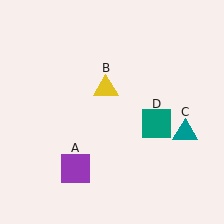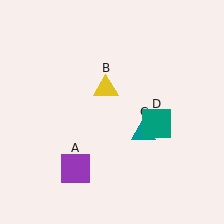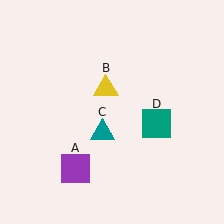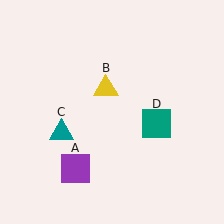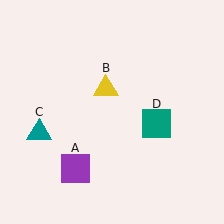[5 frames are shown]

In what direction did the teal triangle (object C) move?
The teal triangle (object C) moved left.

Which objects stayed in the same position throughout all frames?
Purple square (object A) and yellow triangle (object B) and teal square (object D) remained stationary.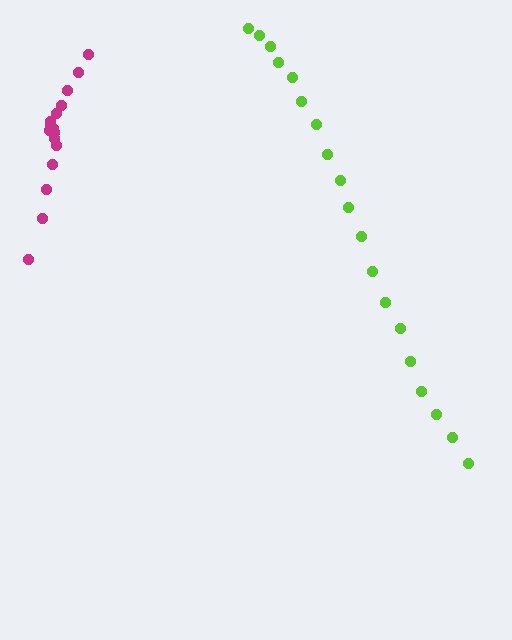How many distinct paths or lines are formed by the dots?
There are 2 distinct paths.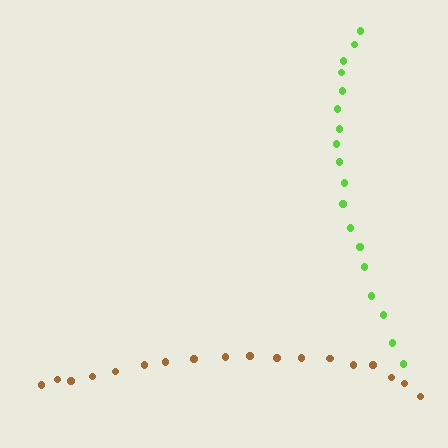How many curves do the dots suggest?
There are 2 distinct paths.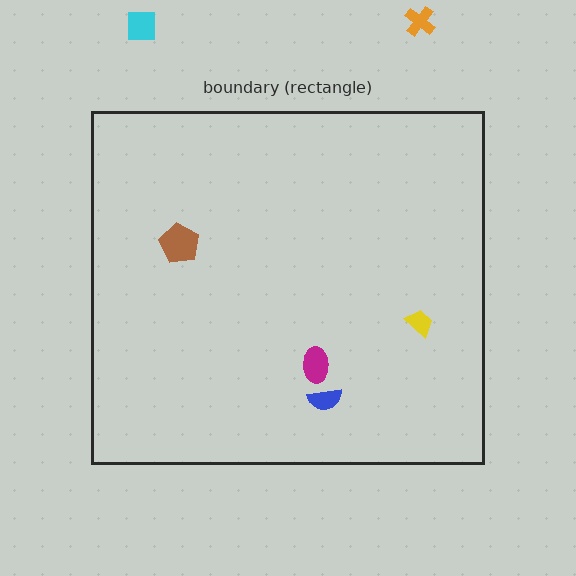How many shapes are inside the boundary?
4 inside, 2 outside.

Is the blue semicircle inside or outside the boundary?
Inside.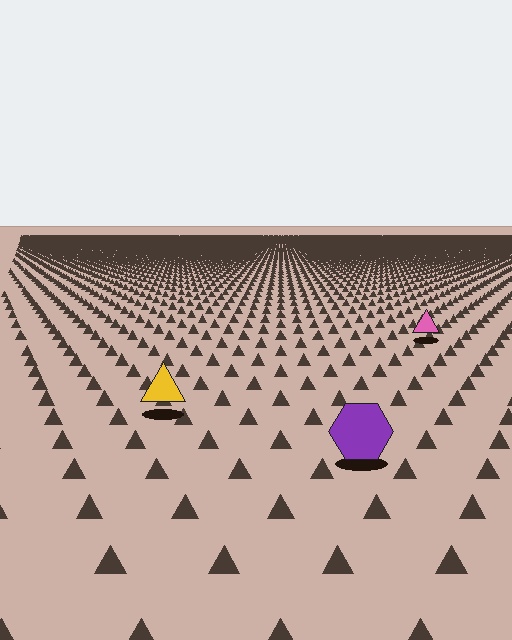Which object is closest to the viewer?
The purple hexagon is closest. The texture marks near it are larger and more spread out.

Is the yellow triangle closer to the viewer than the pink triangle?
Yes. The yellow triangle is closer — you can tell from the texture gradient: the ground texture is coarser near it.